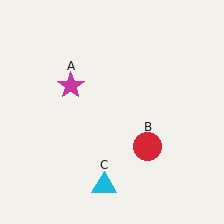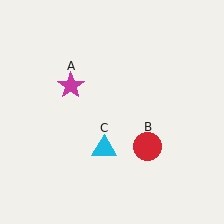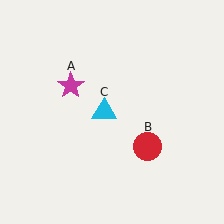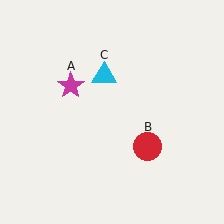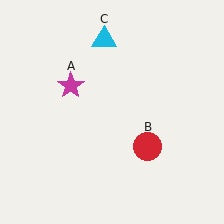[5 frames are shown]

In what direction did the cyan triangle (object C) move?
The cyan triangle (object C) moved up.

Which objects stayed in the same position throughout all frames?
Magenta star (object A) and red circle (object B) remained stationary.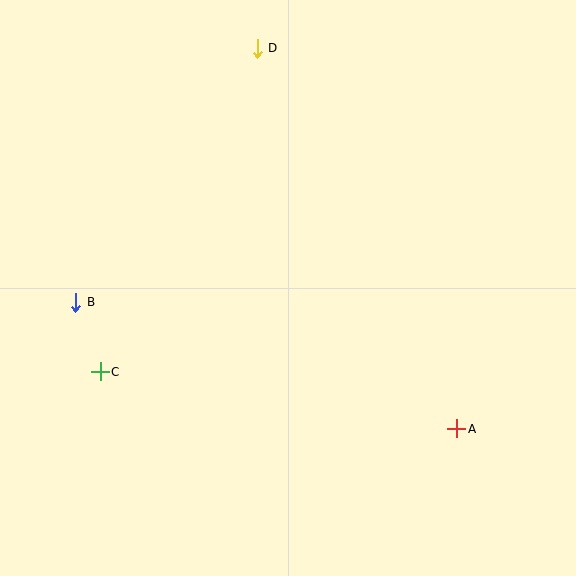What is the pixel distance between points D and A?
The distance between D and A is 430 pixels.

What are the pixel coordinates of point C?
Point C is at (100, 372).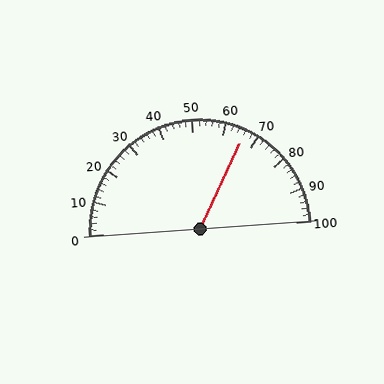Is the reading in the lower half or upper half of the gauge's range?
The reading is in the upper half of the range (0 to 100).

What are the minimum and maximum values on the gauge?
The gauge ranges from 0 to 100.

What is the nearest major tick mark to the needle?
The nearest major tick mark is 70.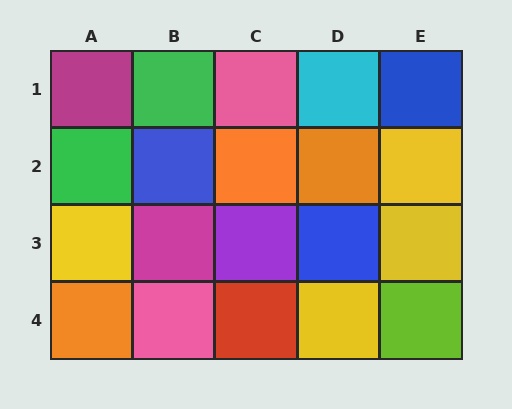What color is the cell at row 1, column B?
Green.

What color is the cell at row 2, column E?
Yellow.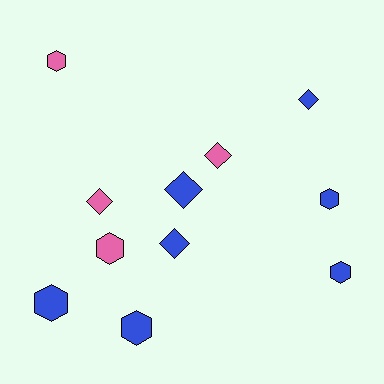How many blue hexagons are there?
There are 4 blue hexagons.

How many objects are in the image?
There are 11 objects.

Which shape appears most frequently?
Hexagon, with 6 objects.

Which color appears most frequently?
Blue, with 7 objects.